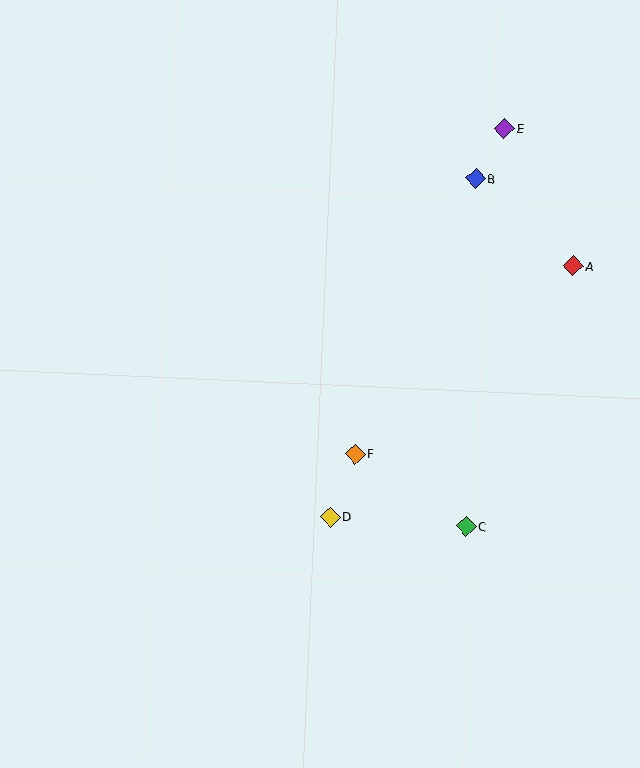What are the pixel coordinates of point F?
Point F is at (355, 454).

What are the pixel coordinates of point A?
Point A is at (573, 266).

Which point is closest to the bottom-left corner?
Point D is closest to the bottom-left corner.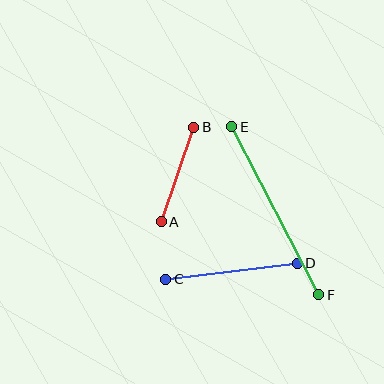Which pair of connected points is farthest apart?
Points E and F are farthest apart.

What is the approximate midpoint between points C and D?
The midpoint is at approximately (232, 271) pixels.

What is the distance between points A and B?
The distance is approximately 100 pixels.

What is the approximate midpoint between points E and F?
The midpoint is at approximately (275, 211) pixels.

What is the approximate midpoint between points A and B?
The midpoint is at approximately (177, 175) pixels.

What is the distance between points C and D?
The distance is approximately 133 pixels.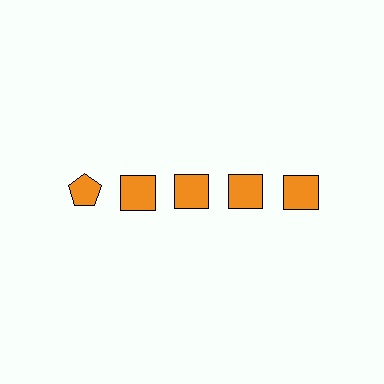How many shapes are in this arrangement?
There are 5 shapes arranged in a grid pattern.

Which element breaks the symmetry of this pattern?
The orange pentagon in the top row, leftmost column breaks the symmetry. All other shapes are orange squares.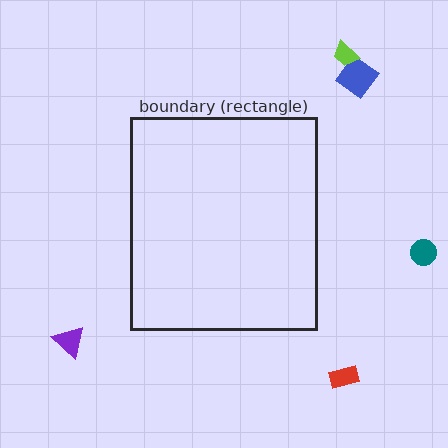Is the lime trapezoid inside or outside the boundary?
Outside.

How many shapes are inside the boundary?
0 inside, 5 outside.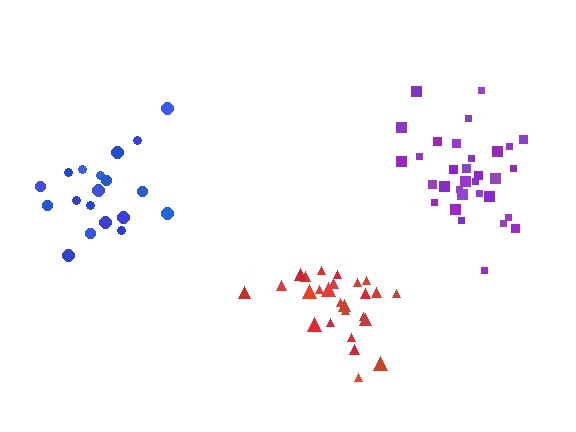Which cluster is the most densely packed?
Purple.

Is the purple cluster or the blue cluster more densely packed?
Purple.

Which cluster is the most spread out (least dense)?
Blue.